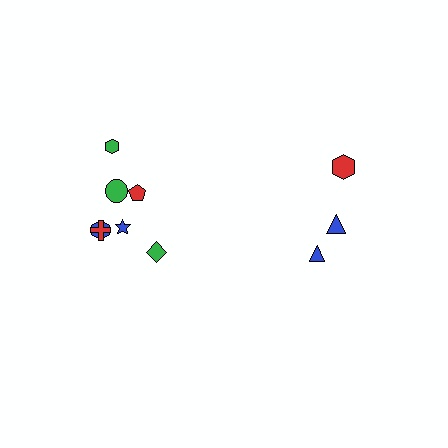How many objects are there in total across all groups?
There are 10 objects.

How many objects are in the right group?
There are 3 objects.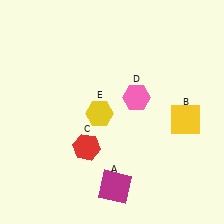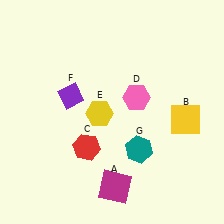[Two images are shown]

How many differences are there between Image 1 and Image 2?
There are 2 differences between the two images.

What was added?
A purple diamond (F), a teal hexagon (G) were added in Image 2.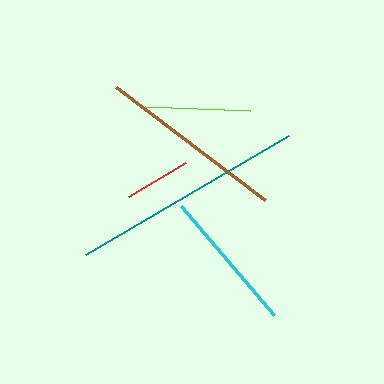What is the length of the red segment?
The red segment is approximately 66 pixels long.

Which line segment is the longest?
The teal line is the longest at approximately 236 pixels.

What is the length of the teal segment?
The teal segment is approximately 236 pixels long.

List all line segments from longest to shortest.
From longest to shortest: teal, brown, cyan, lime, red.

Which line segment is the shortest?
The red line is the shortest at approximately 66 pixels.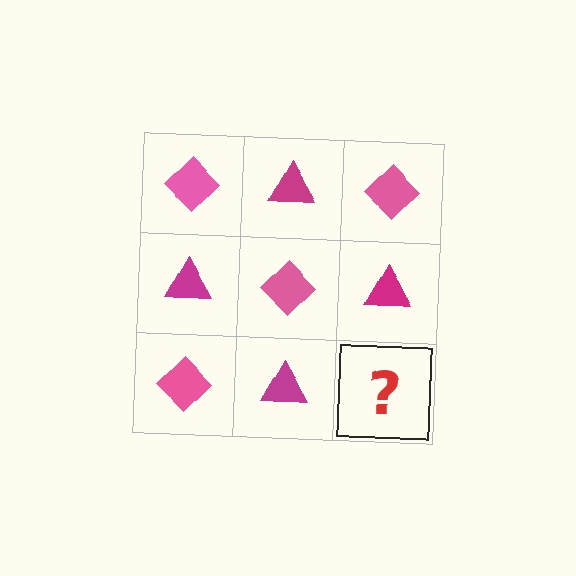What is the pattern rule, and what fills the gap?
The rule is that it alternates pink diamond and magenta triangle in a checkerboard pattern. The gap should be filled with a pink diamond.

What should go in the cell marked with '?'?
The missing cell should contain a pink diamond.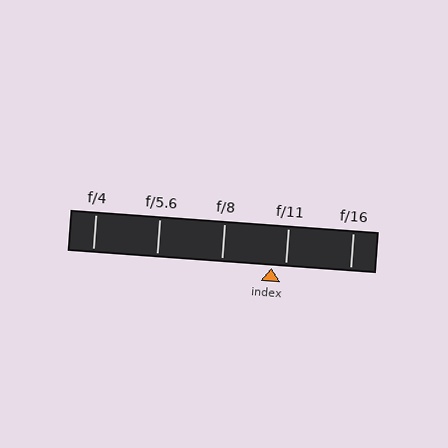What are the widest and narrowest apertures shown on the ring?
The widest aperture shown is f/4 and the narrowest is f/16.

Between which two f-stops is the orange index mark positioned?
The index mark is between f/8 and f/11.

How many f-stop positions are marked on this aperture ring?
There are 5 f-stop positions marked.